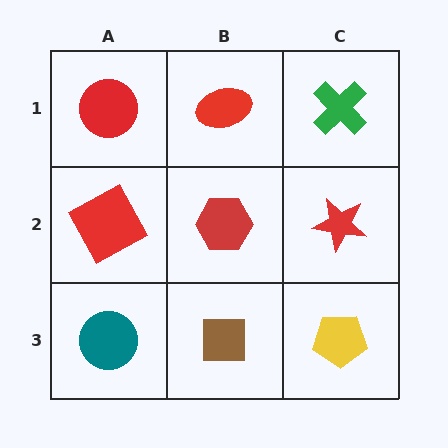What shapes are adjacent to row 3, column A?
A red square (row 2, column A), a brown square (row 3, column B).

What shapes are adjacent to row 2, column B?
A red ellipse (row 1, column B), a brown square (row 3, column B), a red square (row 2, column A), a red star (row 2, column C).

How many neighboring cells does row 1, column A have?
2.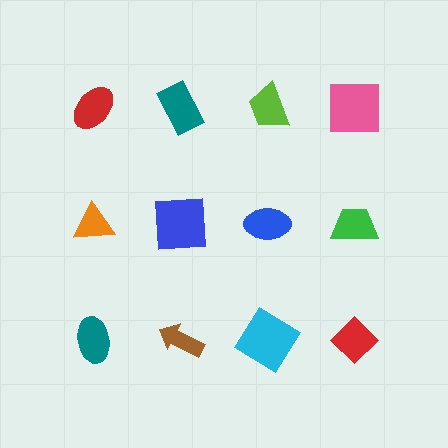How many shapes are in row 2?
4 shapes.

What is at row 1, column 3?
A lime trapezoid.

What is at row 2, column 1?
An orange triangle.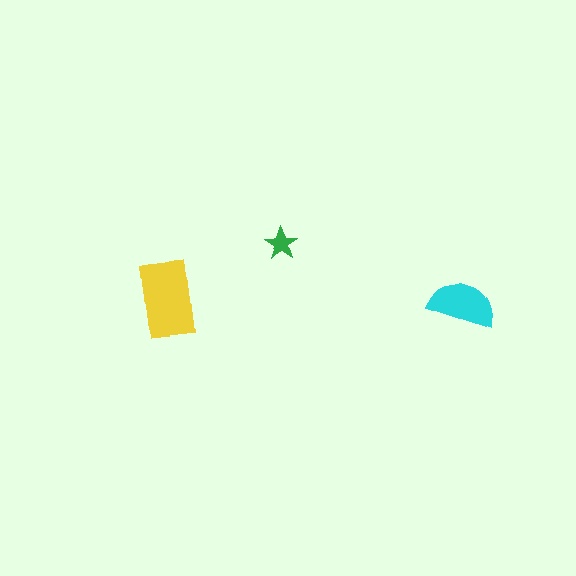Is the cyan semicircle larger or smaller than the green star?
Larger.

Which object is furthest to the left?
The yellow rectangle is leftmost.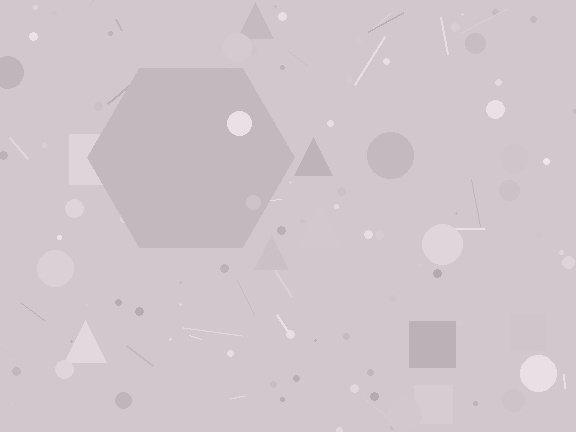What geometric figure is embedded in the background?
A hexagon is embedded in the background.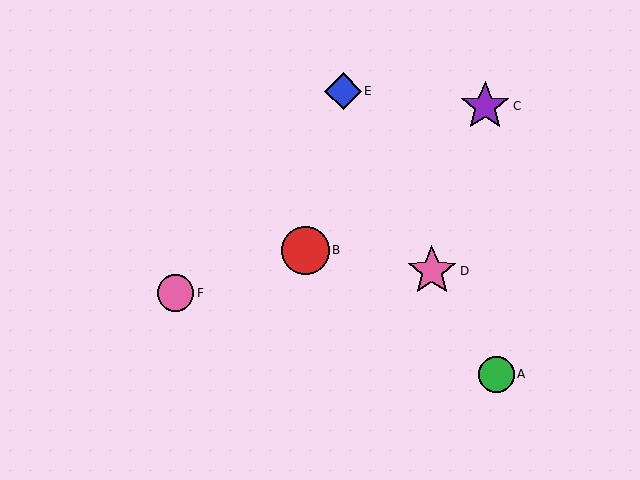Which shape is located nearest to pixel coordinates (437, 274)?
The pink star (labeled D) at (432, 271) is nearest to that location.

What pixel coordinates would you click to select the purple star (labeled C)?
Click at (485, 106) to select the purple star C.